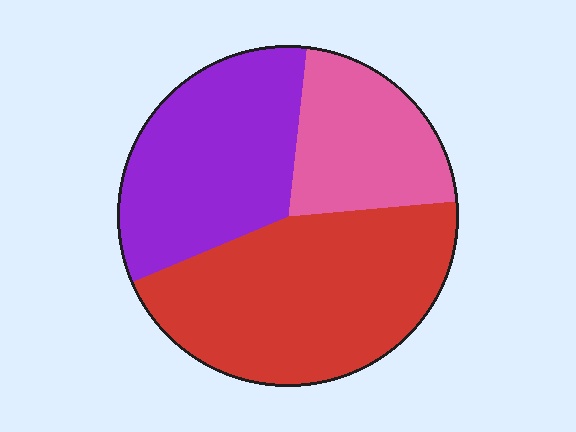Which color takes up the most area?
Red, at roughly 45%.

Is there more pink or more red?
Red.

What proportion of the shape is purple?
Purple takes up between a sixth and a third of the shape.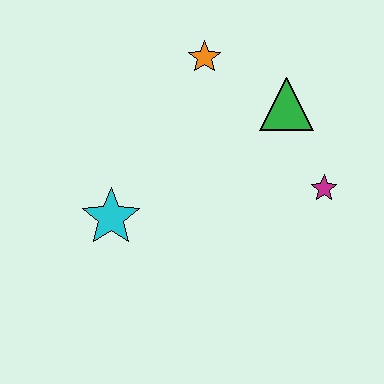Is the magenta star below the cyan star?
No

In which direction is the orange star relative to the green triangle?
The orange star is to the left of the green triangle.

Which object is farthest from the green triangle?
The cyan star is farthest from the green triangle.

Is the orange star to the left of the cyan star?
No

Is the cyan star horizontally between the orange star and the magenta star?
No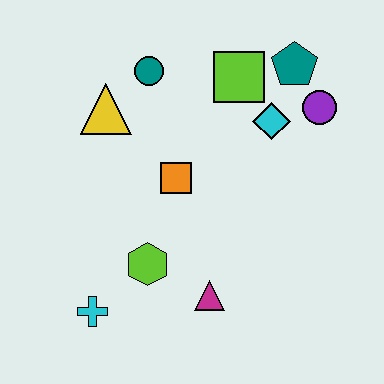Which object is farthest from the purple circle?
The cyan cross is farthest from the purple circle.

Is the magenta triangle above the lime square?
No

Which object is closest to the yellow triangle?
The teal circle is closest to the yellow triangle.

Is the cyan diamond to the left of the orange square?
No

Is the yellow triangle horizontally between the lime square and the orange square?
No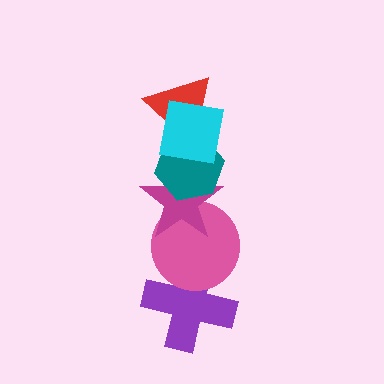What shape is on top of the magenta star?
The teal hexagon is on top of the magenta star.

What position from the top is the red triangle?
The red triangle is 2nd from the top.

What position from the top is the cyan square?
The cyan square is 1st from the top.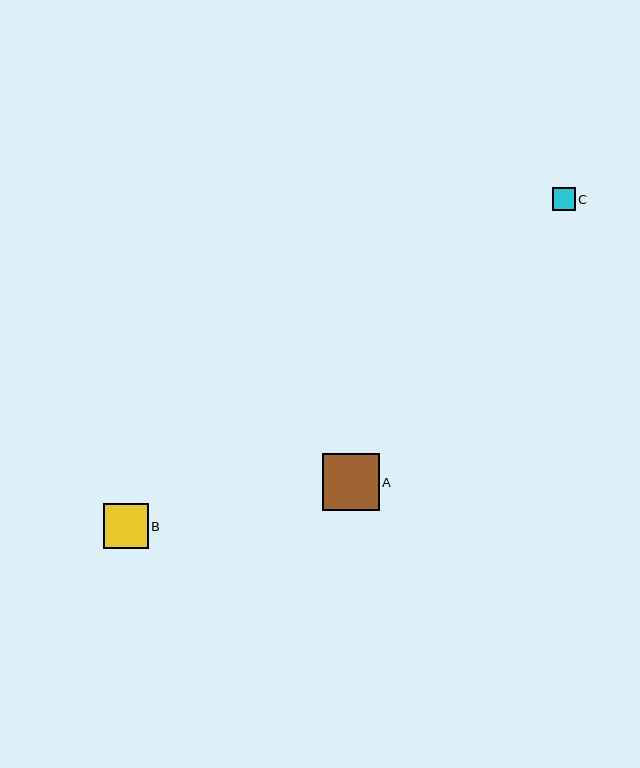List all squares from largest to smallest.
From largest to smallest: A, B, C.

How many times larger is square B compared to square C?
Square B is approximately 2.0 times the size of square C.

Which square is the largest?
Square A is the largest with a size of approximately 57 pixels.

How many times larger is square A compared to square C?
Square A is approximately 2.5 times the size of square C.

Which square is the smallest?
Square C is the smallest with a size of approximately 22 pixels.